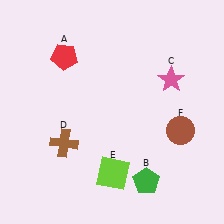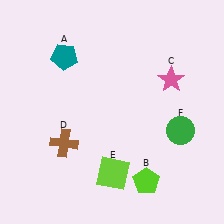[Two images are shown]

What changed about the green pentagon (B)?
In Image 1, B is green. In Image 2, it changed to lime.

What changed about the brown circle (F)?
In Image 1, F is brown. In Image 2, it changed to green.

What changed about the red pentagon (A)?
In Image 1, A is red. In Image 2, it changed to teal.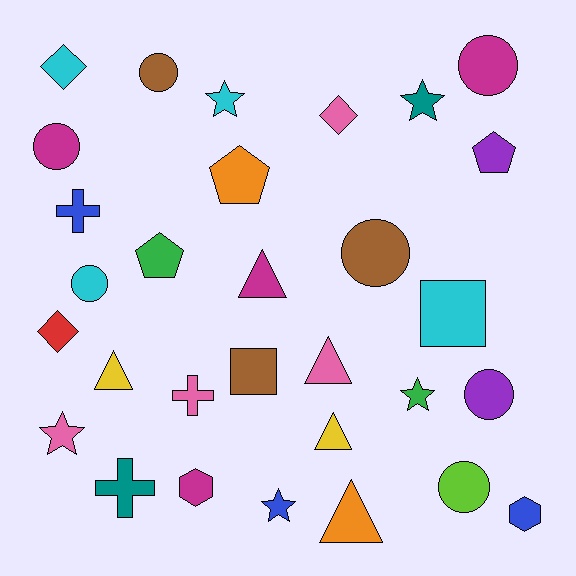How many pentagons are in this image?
There are 3 pentagons.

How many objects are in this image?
There are 30 objects.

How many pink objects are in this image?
There are 4 pink objects.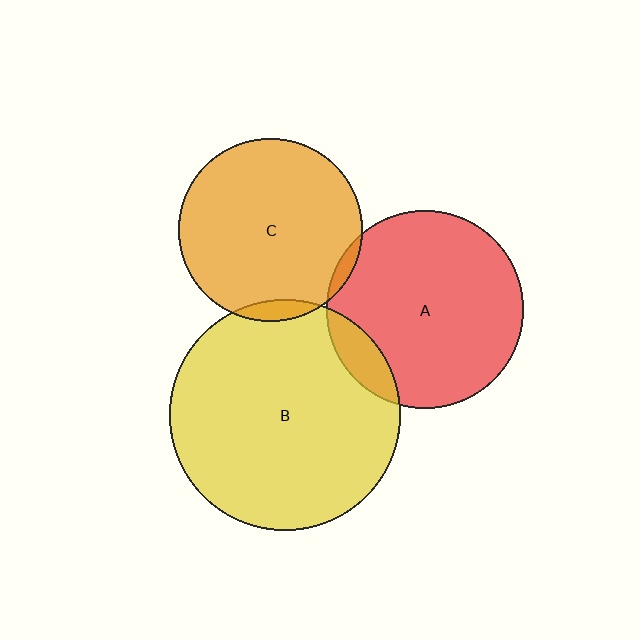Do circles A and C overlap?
Yes.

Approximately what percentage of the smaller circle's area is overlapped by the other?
Approximately 5%.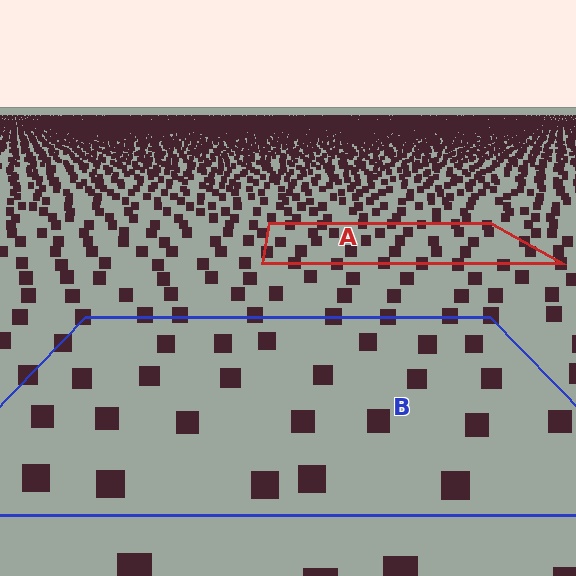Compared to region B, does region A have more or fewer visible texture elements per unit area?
Region A has more texture elements per unit area — they are packed more densely because it is farther away.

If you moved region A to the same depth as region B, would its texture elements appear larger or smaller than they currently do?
They would appear larger. At a closer depth, the same texture elements are projected at a bigger on-screen size.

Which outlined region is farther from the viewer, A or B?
Region A is farther from the viewer — the texture elements inside it appear smaller and more densely packed.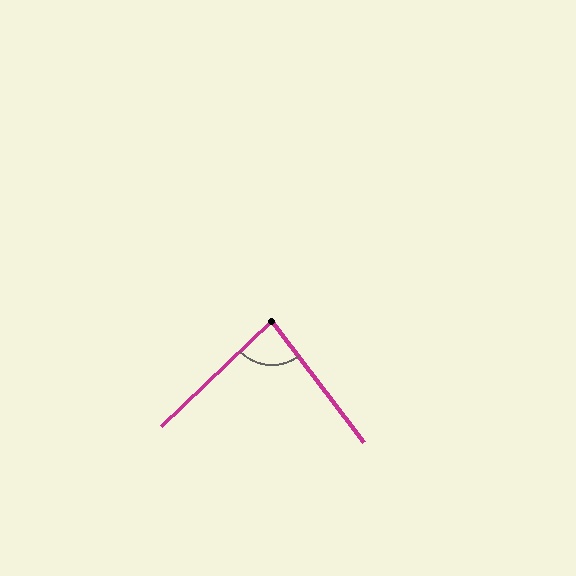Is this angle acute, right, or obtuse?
It is acute.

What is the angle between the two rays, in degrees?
Approximately 84 degrees.